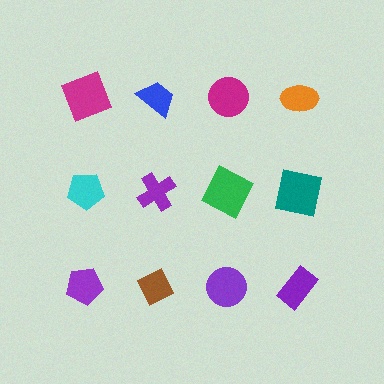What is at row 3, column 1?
A purple pentagon.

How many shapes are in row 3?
4 shapes.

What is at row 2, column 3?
A green square.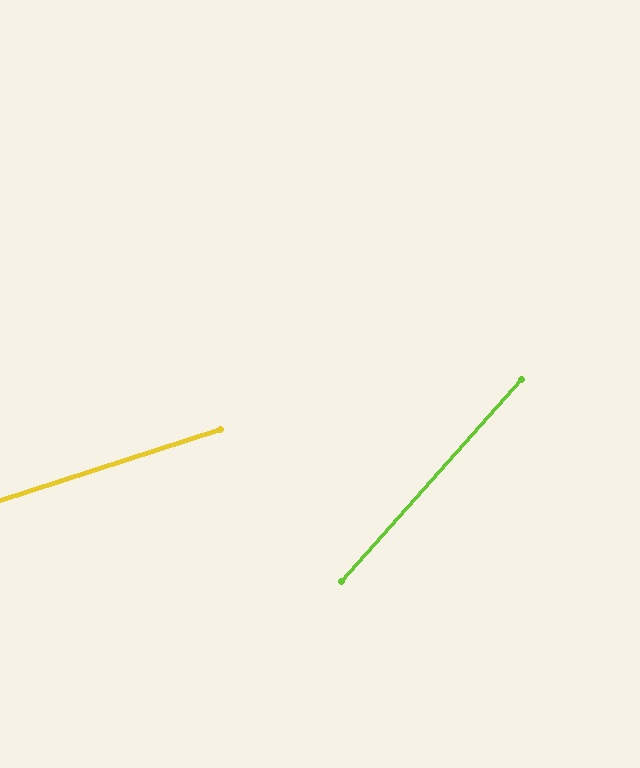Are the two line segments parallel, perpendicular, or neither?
Neither parallel nor perpendicular — they differ by about 30°.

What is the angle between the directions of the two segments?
Approximately 30 degrees.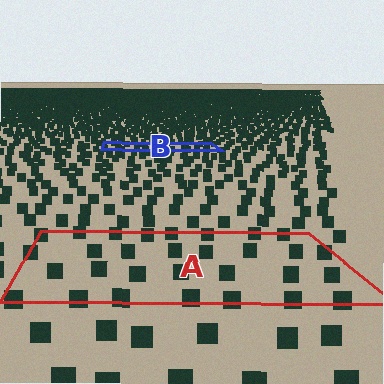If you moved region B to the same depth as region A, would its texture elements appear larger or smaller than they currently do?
They would appear larger. At a closer depth, the same texture elements are projected at a bigger on-screen size.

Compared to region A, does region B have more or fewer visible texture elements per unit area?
Region B has more texture elements per unit area — they are packed more densely because it is farther away.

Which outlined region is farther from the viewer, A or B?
Region B is farther from the viewer — the texture elements inside it appear smaller and more densely packed.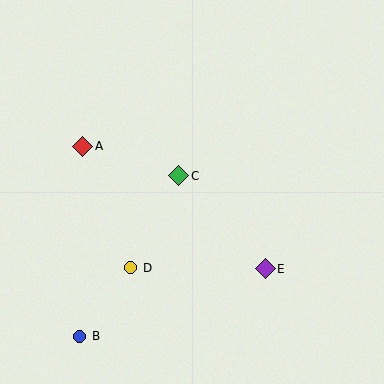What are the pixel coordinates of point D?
Point D is at (131, 268).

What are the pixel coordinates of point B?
Point B is at (80, 336).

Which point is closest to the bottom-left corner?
Point B is closest to the bottom-left corner.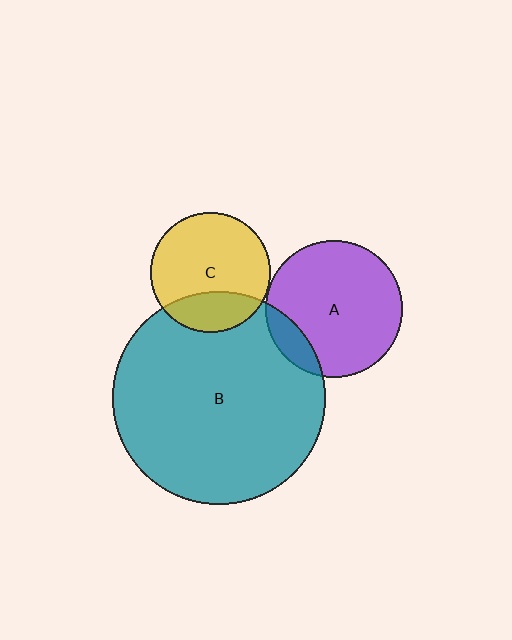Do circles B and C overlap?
Yes.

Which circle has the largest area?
Circle B (teal).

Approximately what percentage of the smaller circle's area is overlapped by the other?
Approximately 25%.